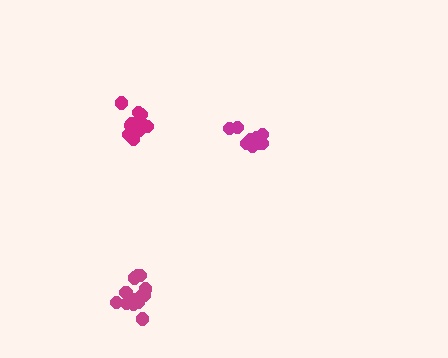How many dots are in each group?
Group 1: 14 dots, Group 2: 12 dots, Group 3: 12 dots (38 total).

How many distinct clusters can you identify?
There are 3 distinct clusters.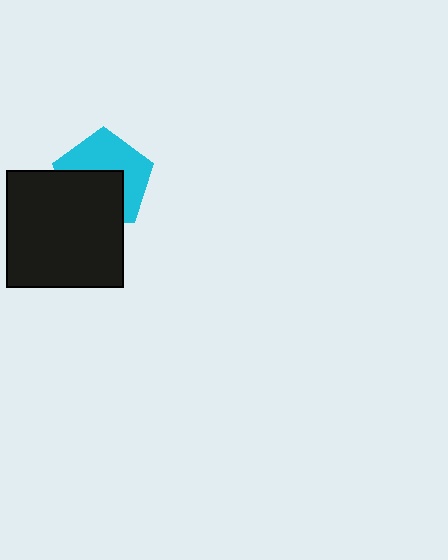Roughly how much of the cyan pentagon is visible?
About half of it is visible (roughly 52%).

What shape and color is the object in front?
The object in front is a black square.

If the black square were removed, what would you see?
You would see the complete cyan pentagon.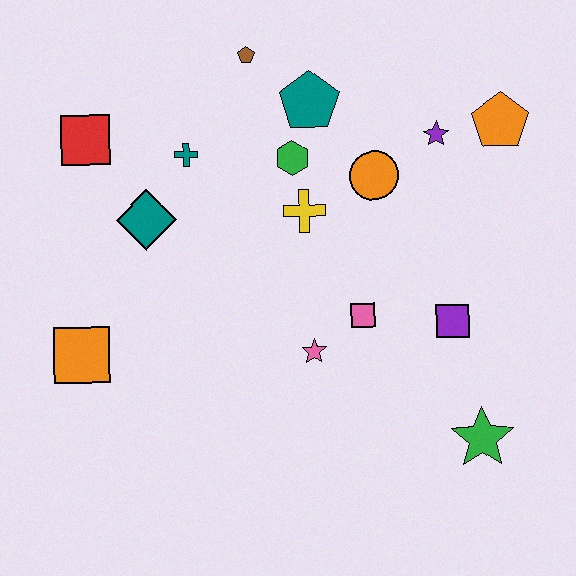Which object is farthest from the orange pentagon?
The orange square is farthest from the orange pentagon.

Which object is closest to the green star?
The purple square is closest to the green star.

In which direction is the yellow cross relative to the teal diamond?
The yellow cross is to the right of the teal diamond.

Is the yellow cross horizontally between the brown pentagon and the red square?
No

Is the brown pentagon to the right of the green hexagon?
No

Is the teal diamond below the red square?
Yes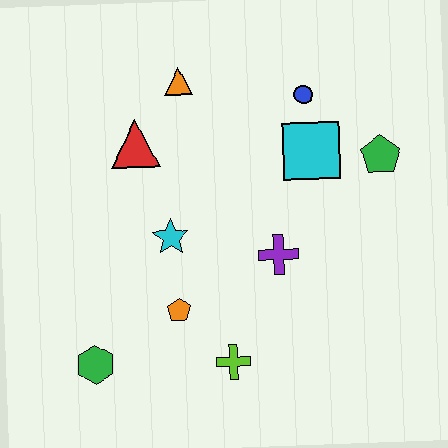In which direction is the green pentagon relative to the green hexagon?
The green pentagon is to the right of the green hexagon.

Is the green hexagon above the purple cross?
No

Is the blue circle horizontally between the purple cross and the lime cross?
No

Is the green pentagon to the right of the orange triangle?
Yes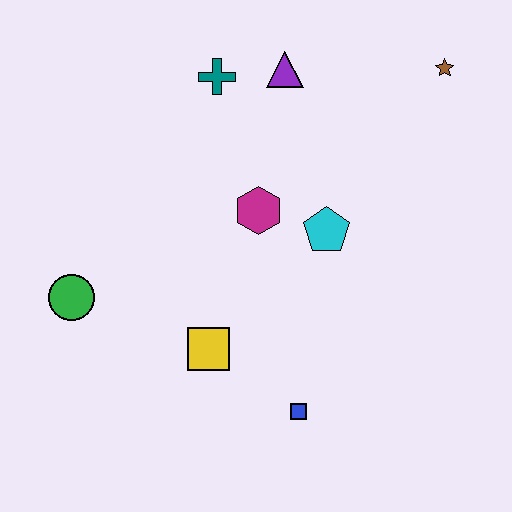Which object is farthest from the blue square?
The brown star is farthest from the blue square.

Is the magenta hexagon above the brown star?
No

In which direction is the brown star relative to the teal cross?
The brown star is to the right of the teal cross.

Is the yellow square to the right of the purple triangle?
No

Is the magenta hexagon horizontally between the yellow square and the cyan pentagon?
Yes